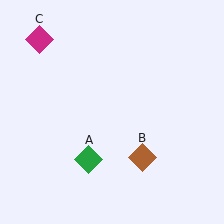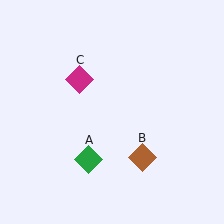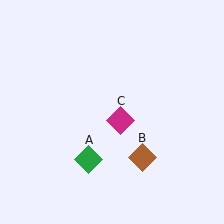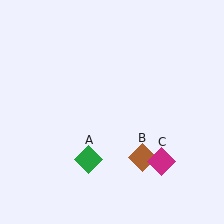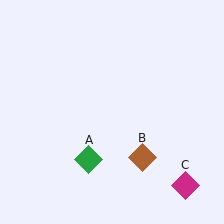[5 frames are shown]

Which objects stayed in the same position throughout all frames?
Green diamond (object A) and brown diamond (object B) remained stationary.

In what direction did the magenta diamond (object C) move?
The magenta diamond (object C) moved down and to the right.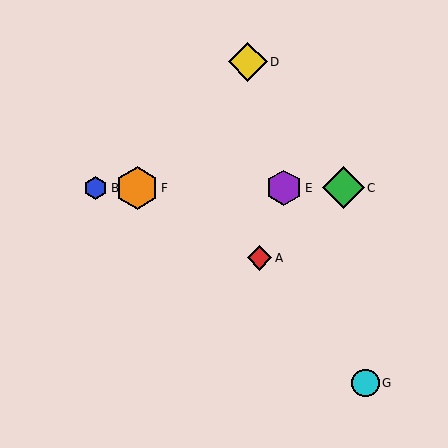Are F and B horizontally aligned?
Yes, both are at y≈188.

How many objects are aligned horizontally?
4 objects (B, C, E, F) are aligned horizontally.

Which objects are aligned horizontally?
Objects B, C, E, F are aligned horizontally.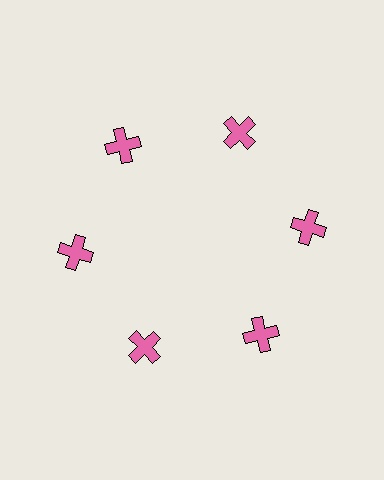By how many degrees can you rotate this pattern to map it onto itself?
The pattern maps onto itself every 60 degrees of rotation.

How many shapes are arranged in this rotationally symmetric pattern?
There are 6 shapes, arranged in 6 groups of 1.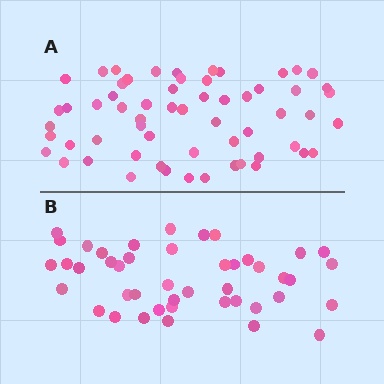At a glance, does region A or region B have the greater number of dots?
Region A (the top region) has more dots.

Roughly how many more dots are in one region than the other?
Region A has approximately 15 more dots than region B.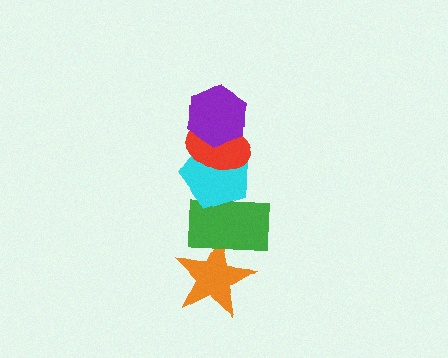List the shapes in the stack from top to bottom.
From top to bottom: the purple hexagon, the red ellipse, the cyan pentagon, the green rectangle, the orange star.